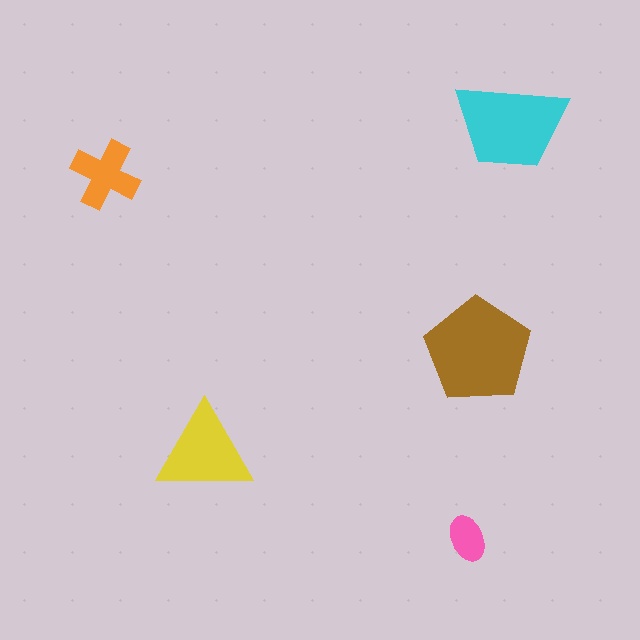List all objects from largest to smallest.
The brown pentagon, the cyan trapezoid, the yellow triangle, the orange cross, the pink ellipse.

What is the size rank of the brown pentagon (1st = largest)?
1st.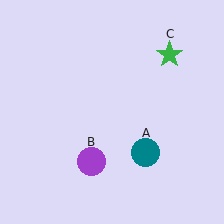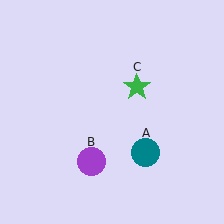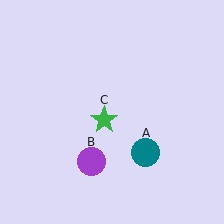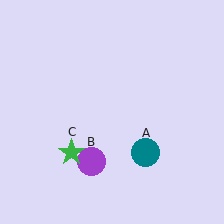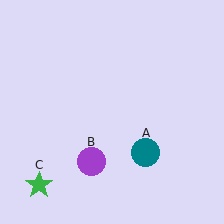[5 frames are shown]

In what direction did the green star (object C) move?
The green star (object C) moved down and to the left.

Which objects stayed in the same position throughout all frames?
Teal circle (object A) and purple circle (object B) remained stationary.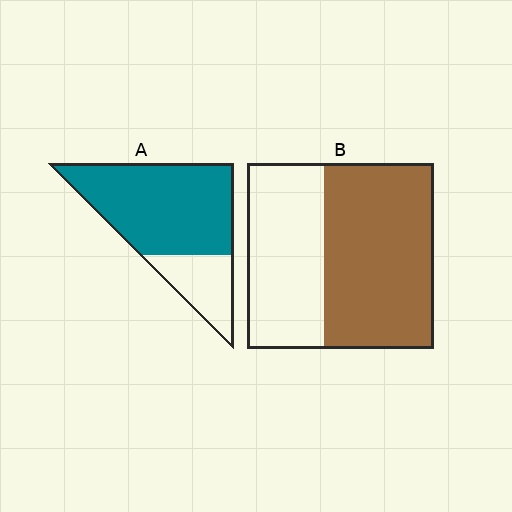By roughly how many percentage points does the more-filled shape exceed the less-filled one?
By roughly 15 percentage points (A over B).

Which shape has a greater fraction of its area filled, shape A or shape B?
Shape A.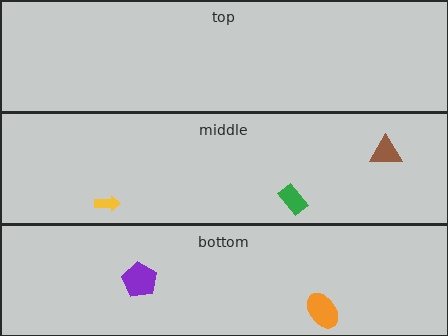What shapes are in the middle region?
The brown triangle, the yellow arrow, the green rectangle.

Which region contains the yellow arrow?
The middle region.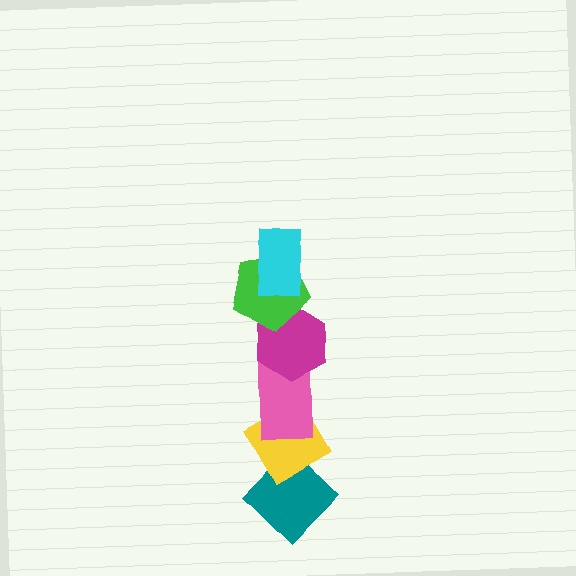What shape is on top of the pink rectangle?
The magenta hexagon is on top of the pink rectangle.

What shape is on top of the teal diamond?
The yellow diamond is on top of the teal diamond.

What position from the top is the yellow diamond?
The yellow diamond is 5th from the top.